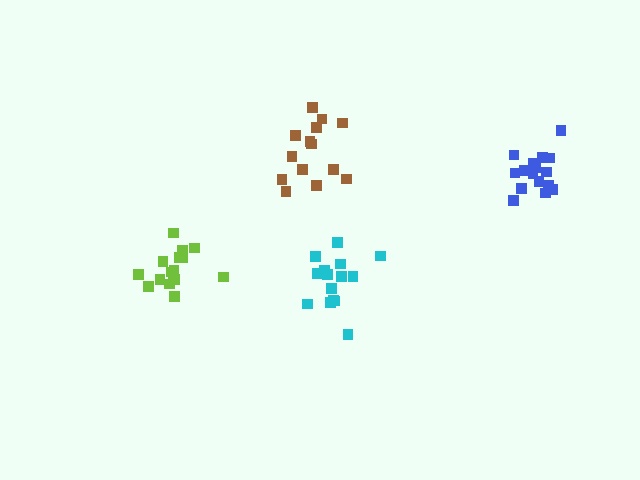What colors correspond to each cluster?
The clusters are colored: blue, brown, cyan, lime.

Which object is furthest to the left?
The lime cluster is leftmost.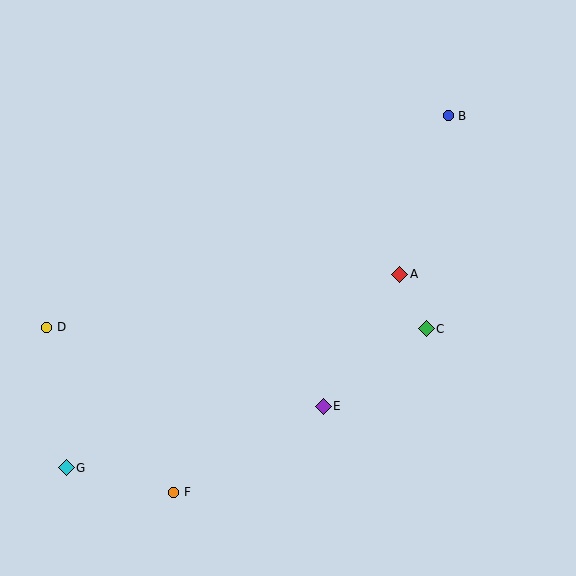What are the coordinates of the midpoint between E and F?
The midpoint between E and F is at (248, 449).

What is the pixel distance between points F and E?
The distance between F and E is 173 pixels.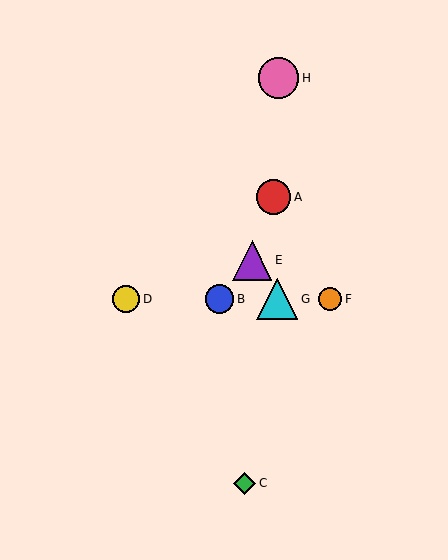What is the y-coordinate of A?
Object A is at y≈197.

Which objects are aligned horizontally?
Objects B, D, F, G are aligned horizontally.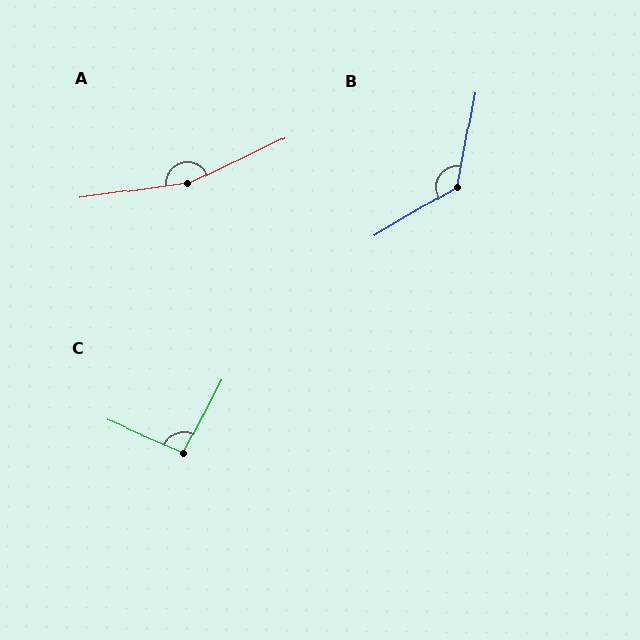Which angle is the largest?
A, at approximately 162 degrees.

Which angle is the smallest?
C, at approximately 94 degrees.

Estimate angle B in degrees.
Approximately 132 degrees.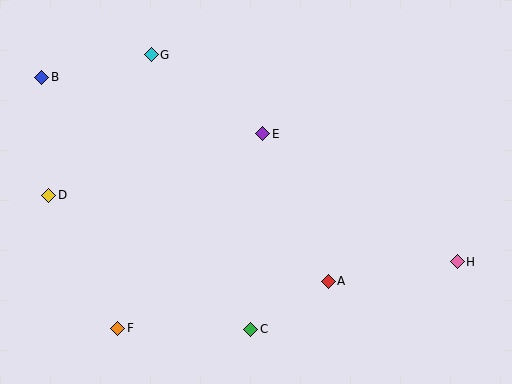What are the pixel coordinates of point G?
Point G is at (151, 55).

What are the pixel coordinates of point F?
Point F is at (118, 328).